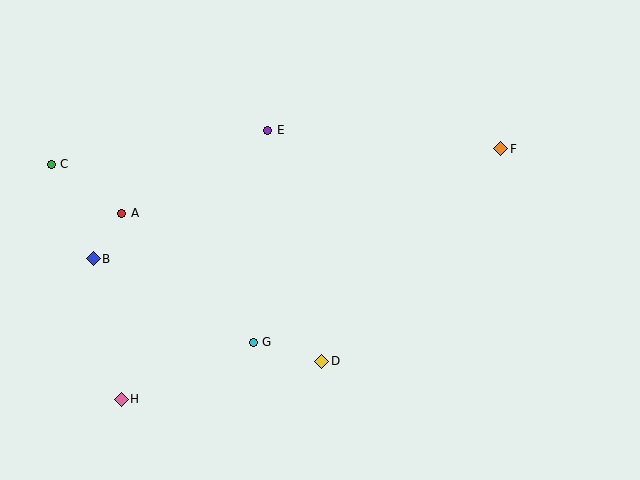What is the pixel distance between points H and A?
The distance between H and A is 186 pixels.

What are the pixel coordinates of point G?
Point G is at (253, 342).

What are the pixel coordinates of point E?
Point E is at (268, 130).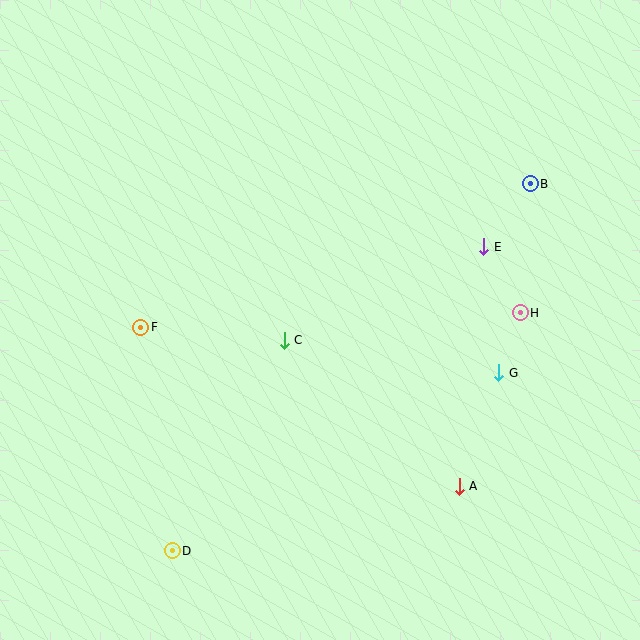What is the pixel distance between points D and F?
The distance between D and F is 226 pixels.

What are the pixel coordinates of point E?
Point E is at (484, 247).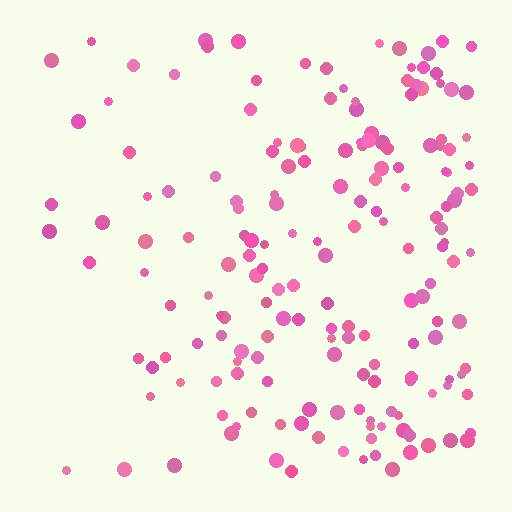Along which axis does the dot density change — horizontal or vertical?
Horizontal.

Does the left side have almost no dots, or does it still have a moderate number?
Still a moderate number, just noticeably fewer than the right.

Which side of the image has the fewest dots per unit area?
The left.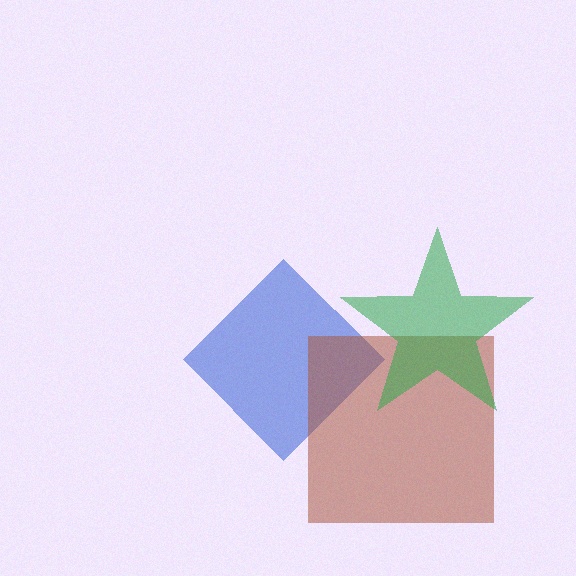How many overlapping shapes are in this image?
There are 3 overlapping shapes in the image.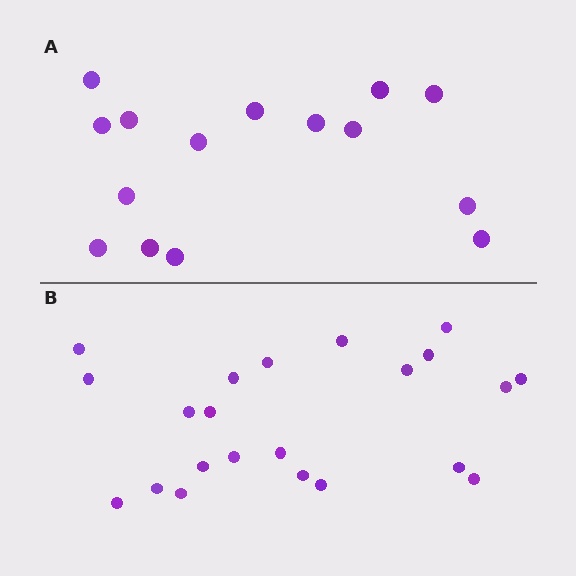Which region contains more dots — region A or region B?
Region B (the bottom region) has more dots.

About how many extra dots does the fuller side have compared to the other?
Region B has roughly 8 or so more dots than region A.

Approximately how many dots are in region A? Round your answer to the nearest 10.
About 20 dots. (The exact count is 15, which rounds to 20.)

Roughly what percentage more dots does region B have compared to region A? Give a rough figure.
About 45% more.